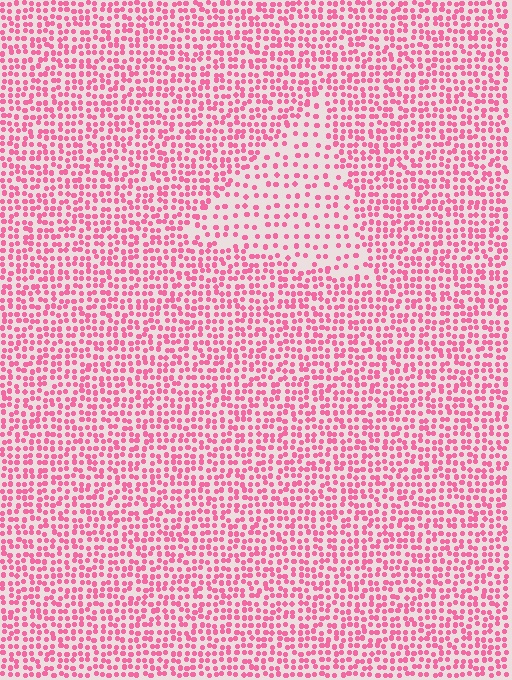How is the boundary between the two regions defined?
The boundary is defined by a change in element density (approximately 2.0x ratio). All elements are the same color, size, and shape.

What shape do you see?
I see a triangle.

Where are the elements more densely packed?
The elements are more densely packed outside the triangle boundary.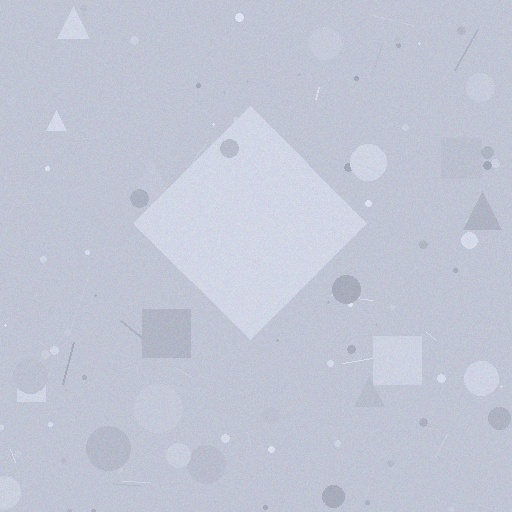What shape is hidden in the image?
A diamond is hidden in the image.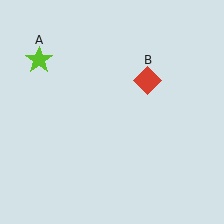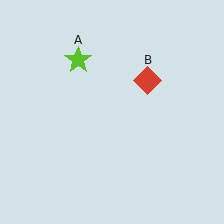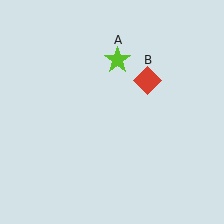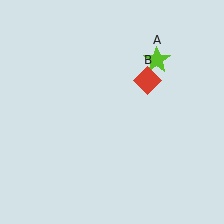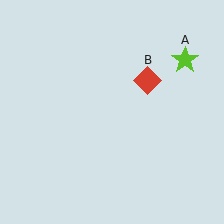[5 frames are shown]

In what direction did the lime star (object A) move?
The lime star (object A) moved right.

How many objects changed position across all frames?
1 object changed position: lime star (object A).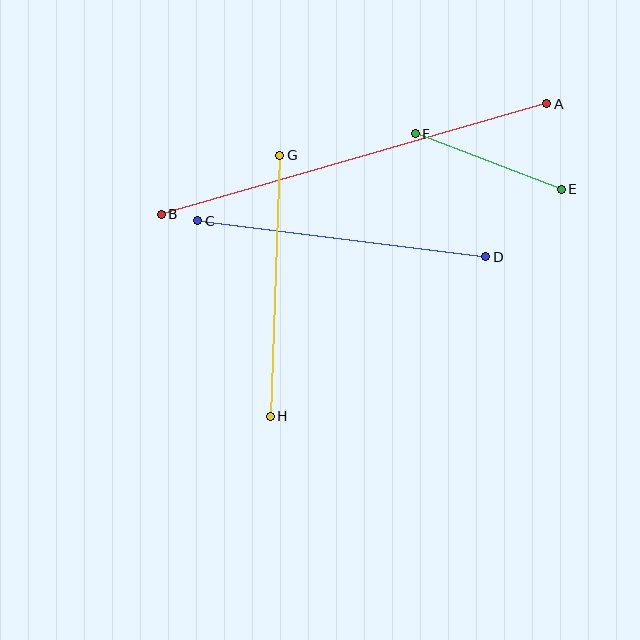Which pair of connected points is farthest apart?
Points A and B are farthest apart.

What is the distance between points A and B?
The distance is approximately 401 pixels.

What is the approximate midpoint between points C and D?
The midpoint is at approximately (342, 239) pixels.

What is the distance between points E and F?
The distance is approximately 156 pixels.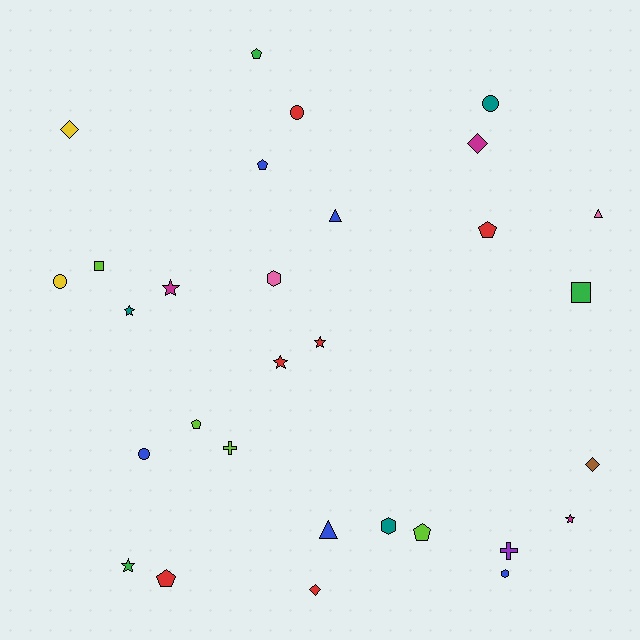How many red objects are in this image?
There are 6 red objects.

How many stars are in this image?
There are 6 stars.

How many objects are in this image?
There are 30 objects.